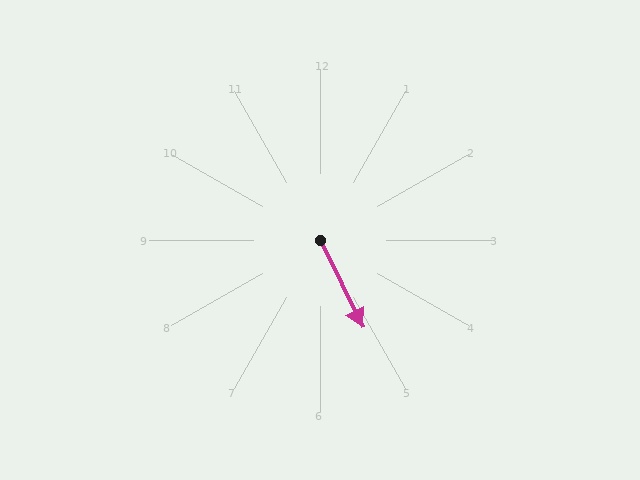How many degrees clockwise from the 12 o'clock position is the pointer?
Approximately 154 degrees.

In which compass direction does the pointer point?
Southeast.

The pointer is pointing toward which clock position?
Roughly 5 o'clock.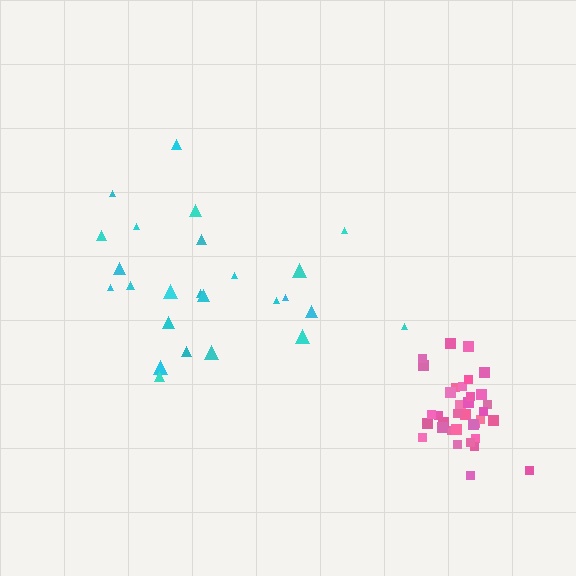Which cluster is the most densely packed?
Pink.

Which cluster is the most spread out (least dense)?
Cyan.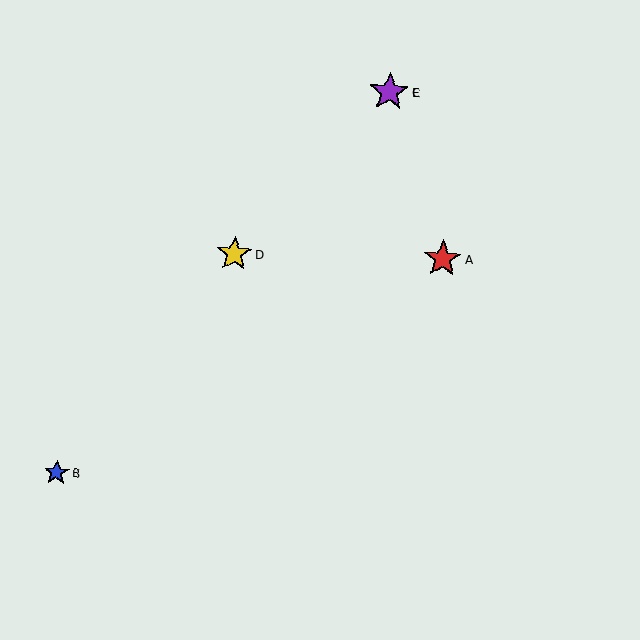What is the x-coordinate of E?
Object E is at x≈389.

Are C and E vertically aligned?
Yes, both are at x≈389.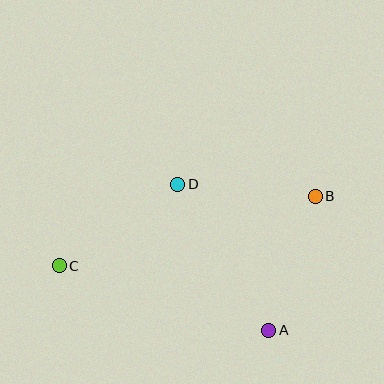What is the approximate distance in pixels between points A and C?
The distance between A and C is approximately 219 pixels.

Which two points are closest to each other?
Points B and D are closest to each other.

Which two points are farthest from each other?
Points B and C are farthest from each other.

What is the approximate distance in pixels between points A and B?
The distance between A and B is approximately 142 pixels.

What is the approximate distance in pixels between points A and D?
The distance between A and D is approximately 173 pixels.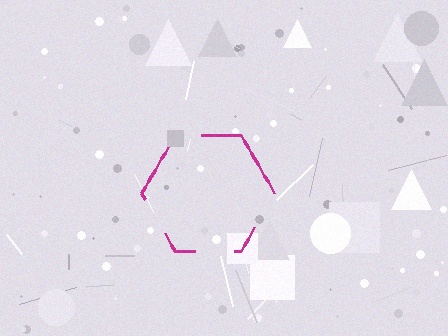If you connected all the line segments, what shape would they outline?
They would outline a hexagon.